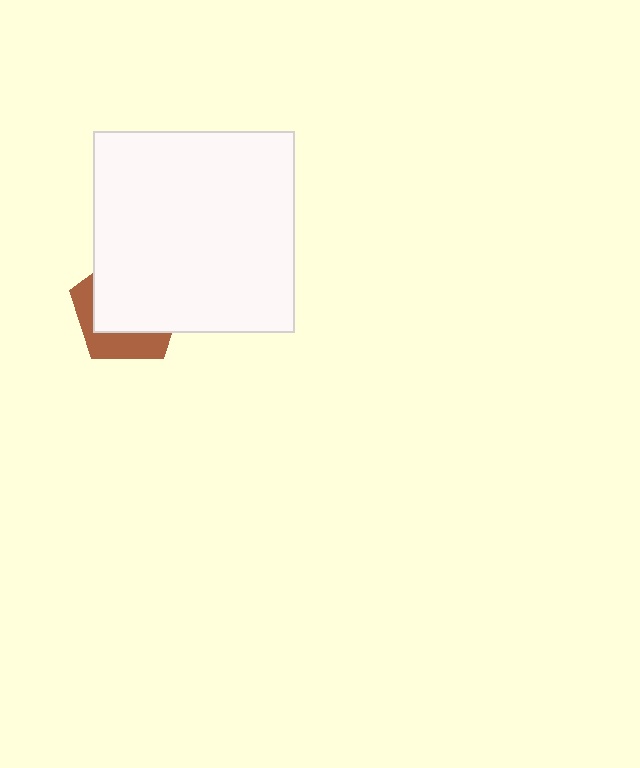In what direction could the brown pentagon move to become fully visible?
The brown pentagon could move toward the lower-left. That would shift it out from behind the white square entirely.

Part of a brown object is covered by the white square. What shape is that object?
It is a pentagon.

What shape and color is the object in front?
The object in front is a white square.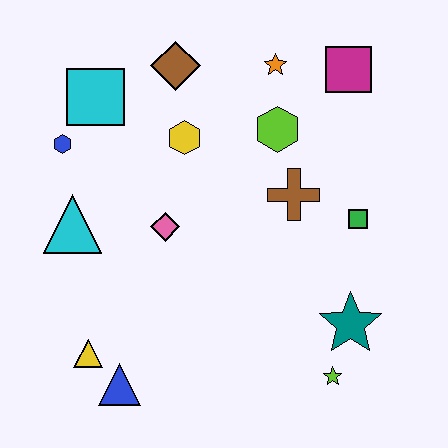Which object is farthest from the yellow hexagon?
The lime star is farthest from the yellow hexagon.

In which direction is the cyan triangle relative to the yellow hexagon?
The cyan triangle is to the left of the yellow hexagon.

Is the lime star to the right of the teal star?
No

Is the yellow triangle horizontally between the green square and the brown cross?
No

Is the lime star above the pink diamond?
No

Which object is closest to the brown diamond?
The yellow hexagon is closest to the brown diamond.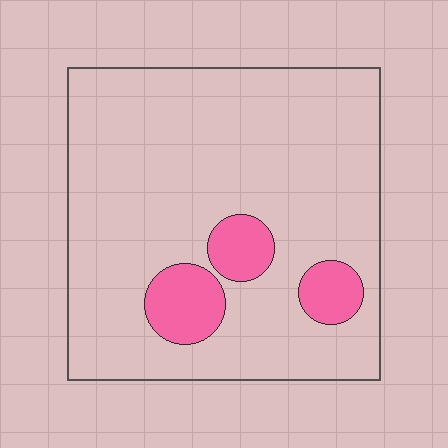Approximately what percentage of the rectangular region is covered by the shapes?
Approximately 10%.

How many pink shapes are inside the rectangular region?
3.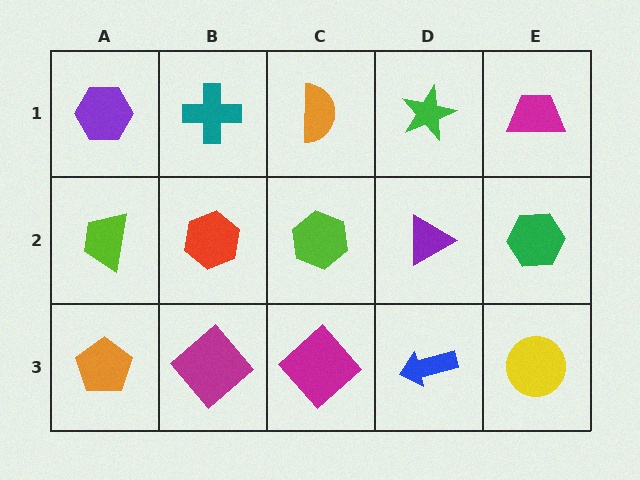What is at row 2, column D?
A purple triangle.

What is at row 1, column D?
A green star.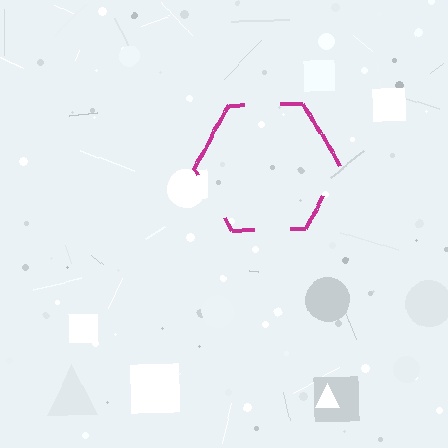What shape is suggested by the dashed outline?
The dashed outline suggests a hexagon.